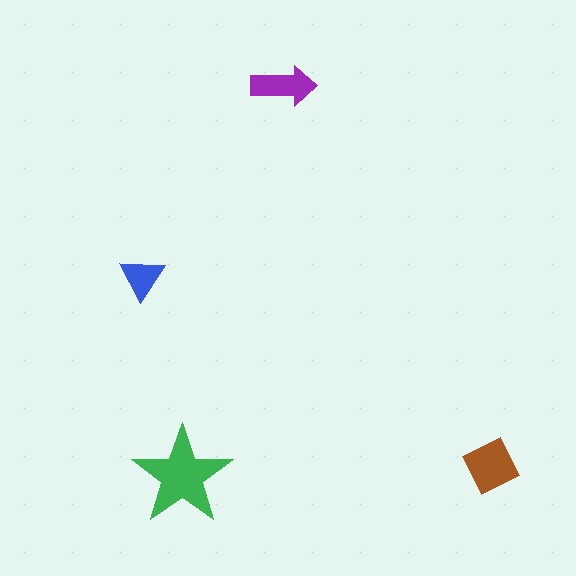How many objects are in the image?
There are 4 objects in the image.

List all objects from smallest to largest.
The blue triangle, the purple arrow, the brown square, the green star.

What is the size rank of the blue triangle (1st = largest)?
4th.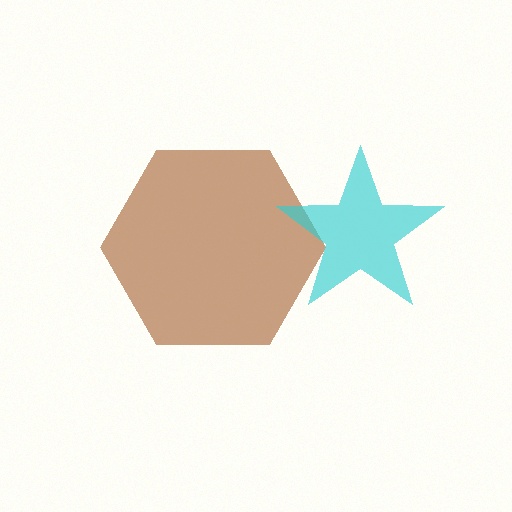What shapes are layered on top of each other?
The layered shapes are: a brown hexagon, a cyan star.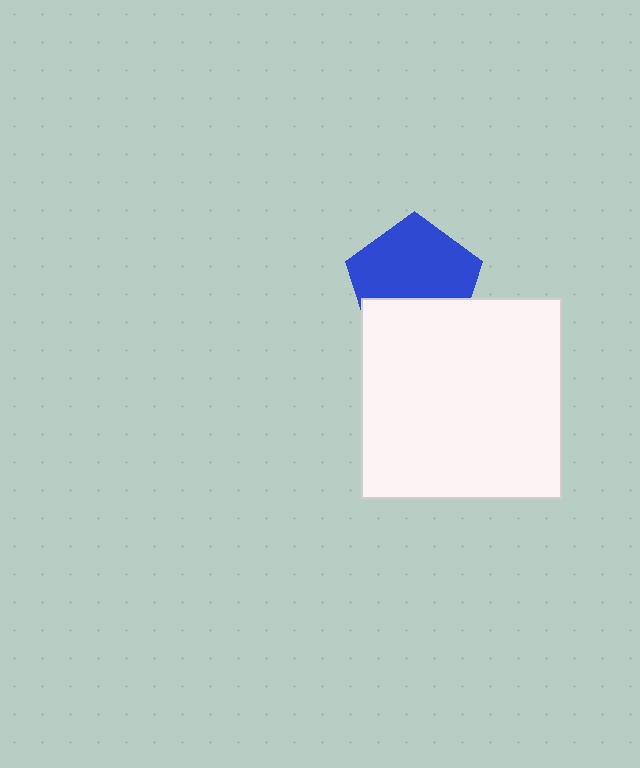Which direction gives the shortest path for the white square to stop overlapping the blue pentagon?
Moving down gives the shortest separation.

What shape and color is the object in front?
The object in front is a white square.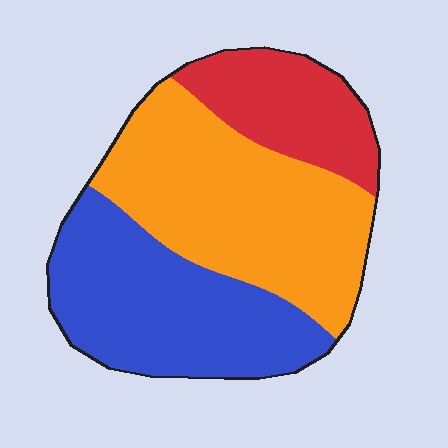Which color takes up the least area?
Red, at roughly 20%.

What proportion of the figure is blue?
Blue takes up about three eighths (3/8) of the figure.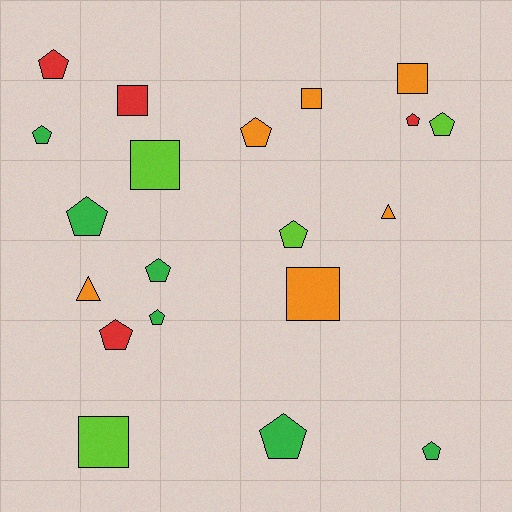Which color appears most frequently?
Green, with 6 objects.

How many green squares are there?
There are no green squares.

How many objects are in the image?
There are 20 objects.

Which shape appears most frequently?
Pentagon, with 12 objects.